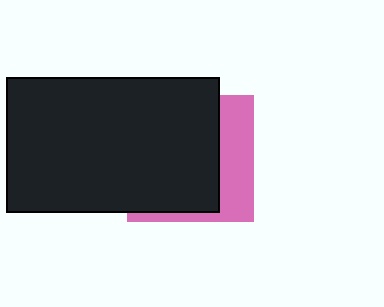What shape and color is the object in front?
The object in front is a black rectangle.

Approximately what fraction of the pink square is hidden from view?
Roughly 68% of the pink square is hidden behind the black rectangle.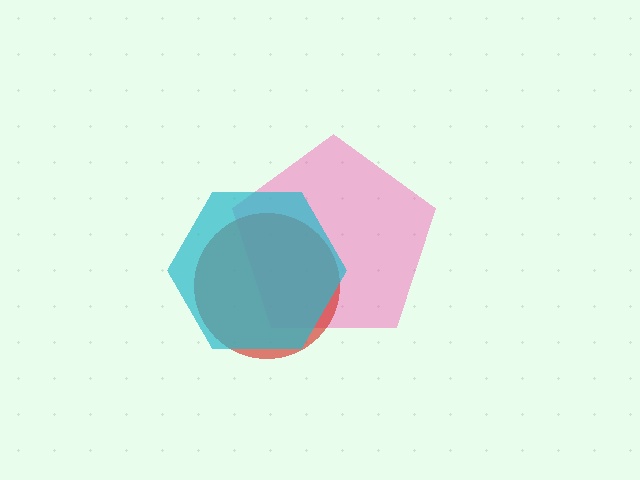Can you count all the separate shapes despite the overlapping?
Yes, there are 3 separate shapes.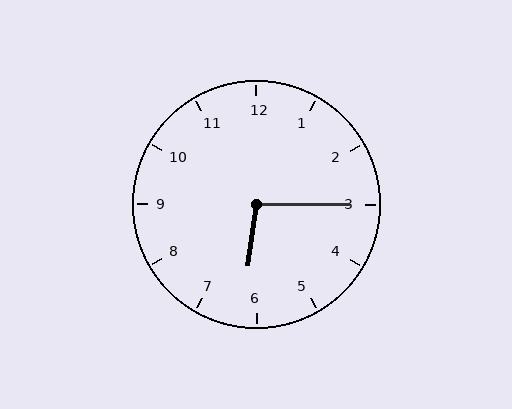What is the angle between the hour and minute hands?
Approximately 98 degrees.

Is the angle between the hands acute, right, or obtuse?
It is obtuse.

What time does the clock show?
6:15.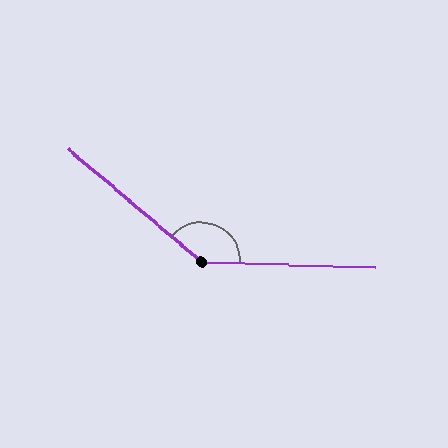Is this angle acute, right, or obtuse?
It is obtuse.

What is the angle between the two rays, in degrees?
Approximately 142 degrees.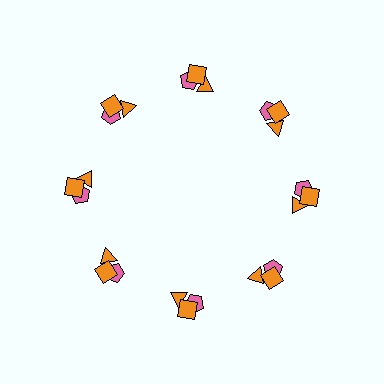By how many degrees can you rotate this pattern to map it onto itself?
The pattern maps onto itself every 45 degrees of rotation.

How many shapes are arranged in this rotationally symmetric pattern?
There are 24 shapes, arranged in 8 groups of 3.